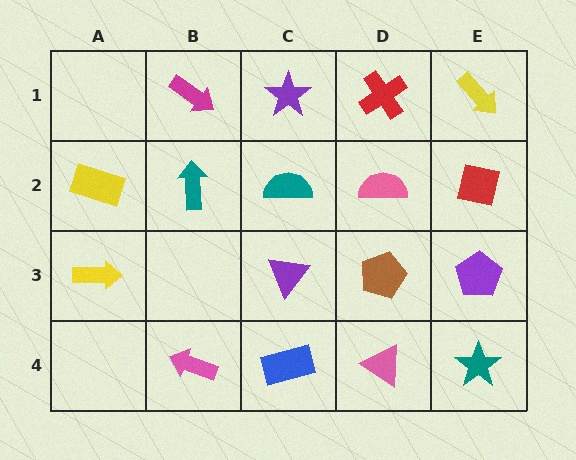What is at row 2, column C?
A teal semicircle.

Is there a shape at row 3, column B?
No, that cell is empty.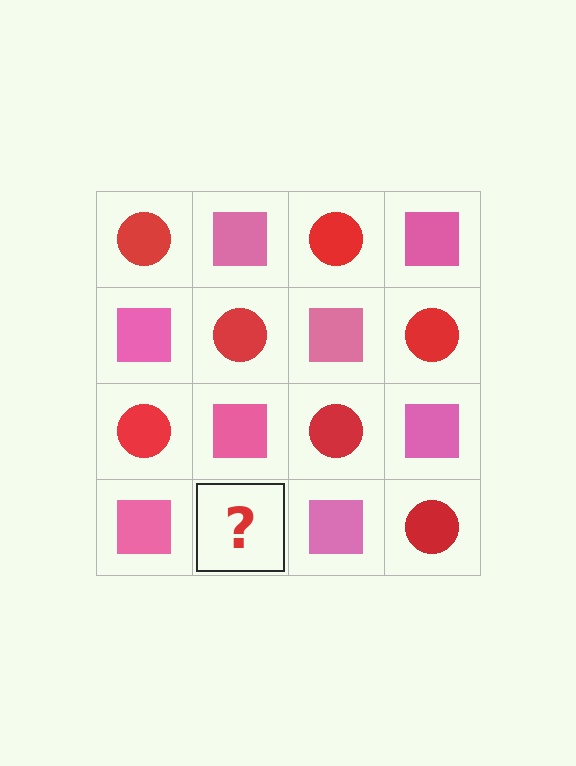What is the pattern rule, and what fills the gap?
The rule is that it alternates red circle and pink square in a checkerboard pattern. The gap should be filled with a red circle.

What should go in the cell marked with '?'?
The missing cell should contain a red circle.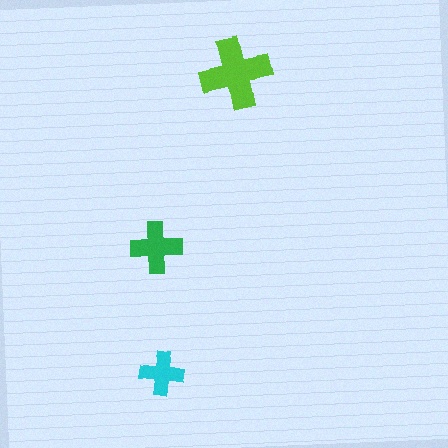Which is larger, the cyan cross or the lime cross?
The lime one.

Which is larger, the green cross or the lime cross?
The lime one.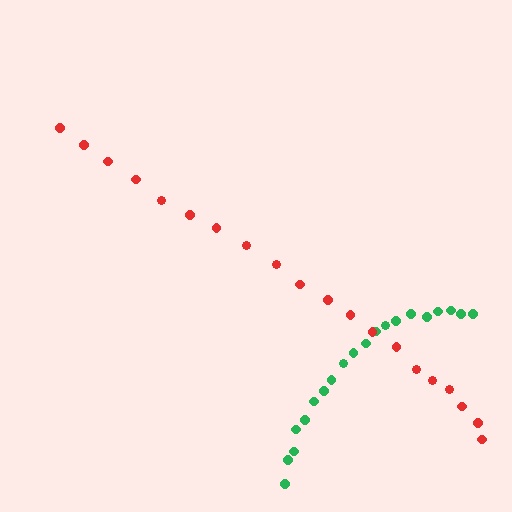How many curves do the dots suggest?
There are 2 distinct paths.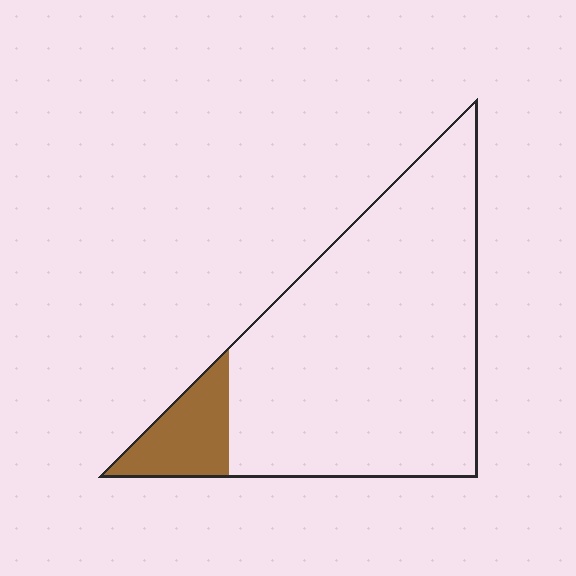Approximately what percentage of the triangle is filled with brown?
Approximately 10%.